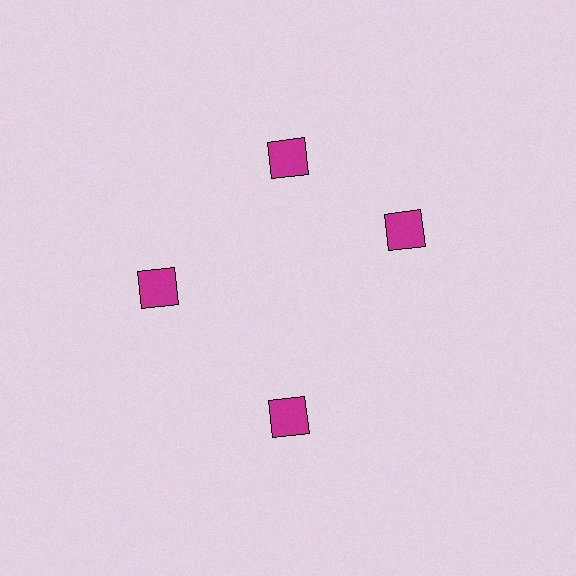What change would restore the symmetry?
The symmetry would be restored by rotating it back into even spacing with its neighbors so that all 4 squares sit at equal angles and equal distance from the center.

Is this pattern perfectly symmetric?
No. The 4 magenta squares are arranged in a ring, but one element near the 3 o'clock position is rotated out of alignment along the ring, breaking the 4-fold rotational symmetry.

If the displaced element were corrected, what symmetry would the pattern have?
It would have 4-fold rotational symmetry — the pattern would map onto itself every 90 degrees.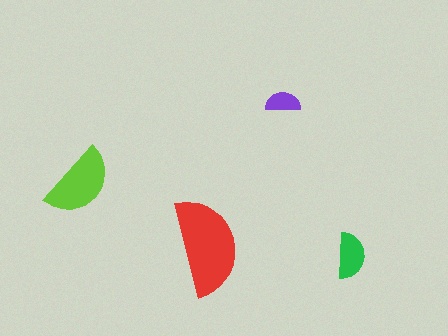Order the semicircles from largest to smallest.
the red one, the lime one, the green one, the purple one.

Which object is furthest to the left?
The lime semicircle is leftmost.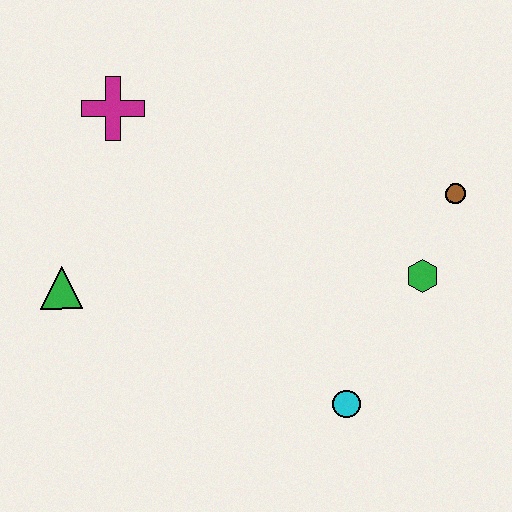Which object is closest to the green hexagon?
The brown circle is closest to the green hexagon.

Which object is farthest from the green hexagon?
The green triangle is farthest from the green hexagon.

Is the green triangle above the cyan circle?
Yes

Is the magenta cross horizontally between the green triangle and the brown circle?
Yes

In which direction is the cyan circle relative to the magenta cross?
The cyan circle is below the magenta cross.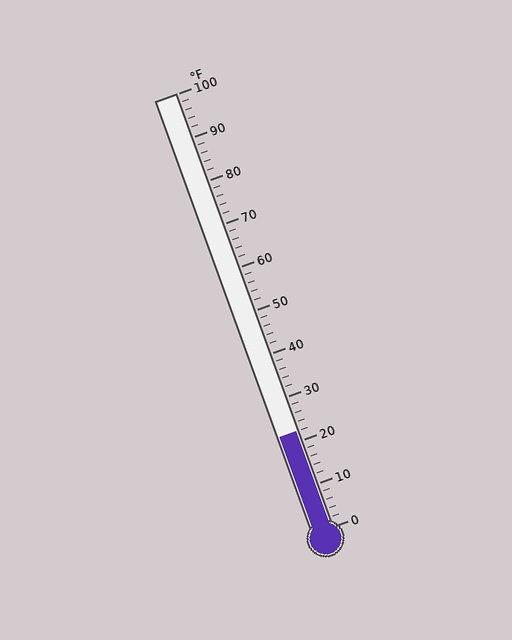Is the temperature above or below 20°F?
The temperature is above 20°F.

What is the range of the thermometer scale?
The thermometer scale ranges from 0°F to 100°F.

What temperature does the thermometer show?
The thermometer shows approximately 22°F.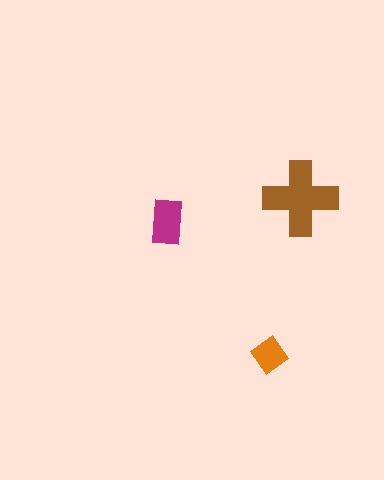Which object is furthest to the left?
The magenta rectangle is leftmost.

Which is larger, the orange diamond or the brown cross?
The brown cross.